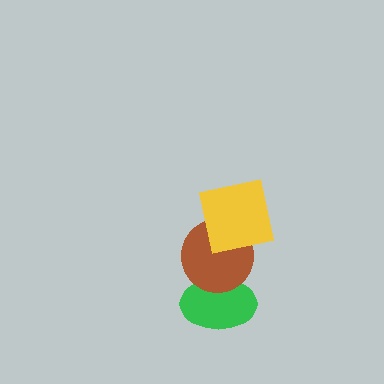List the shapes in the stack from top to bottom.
From top to bottom: the yellow square, the brown circle, the green ellipse.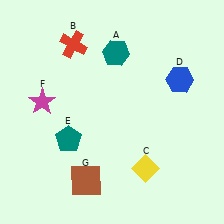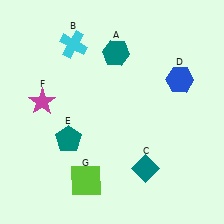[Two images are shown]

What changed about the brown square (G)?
In Image 1, G is brown. In Image 2, it changed to lime.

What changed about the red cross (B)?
In Image 1, B is red. In Image 2, it changed to cyan.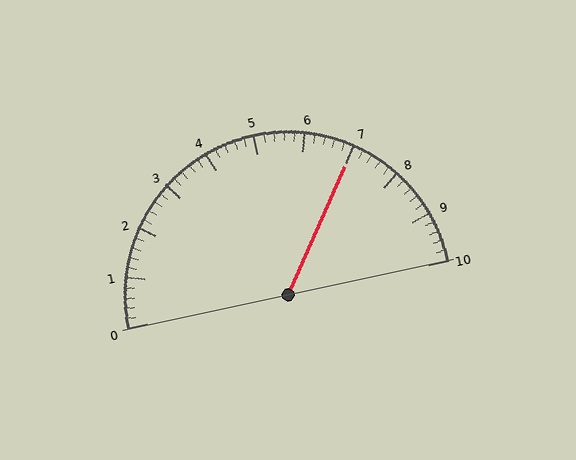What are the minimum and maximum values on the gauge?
The gauge ranges from 0 to 10.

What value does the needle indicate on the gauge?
The needle indicates approximately 7.0.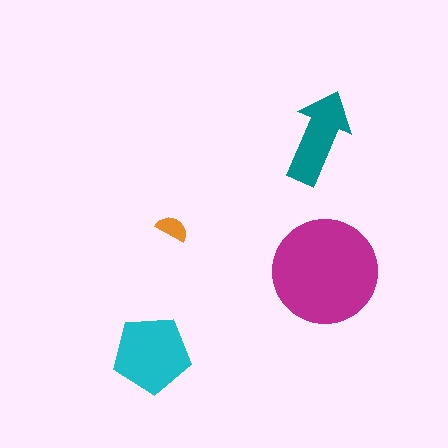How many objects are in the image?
There are 4 objects in the image.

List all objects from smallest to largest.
The orange semicircle, the teal arrow, the cyan pentagon, the magenta circle.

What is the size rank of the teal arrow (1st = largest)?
3rd.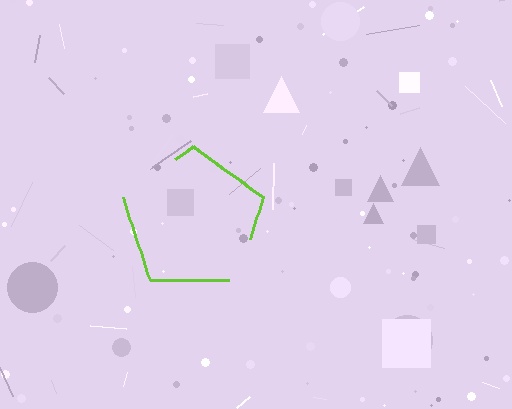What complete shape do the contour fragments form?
The contour fragments form a pentagon.